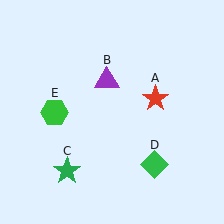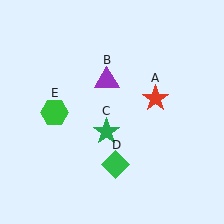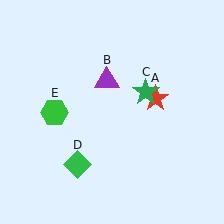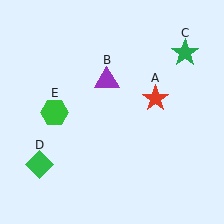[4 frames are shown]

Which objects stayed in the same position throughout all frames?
Red star (object A) and purple triangle (object B) and green hexagon (object E) remained stationary.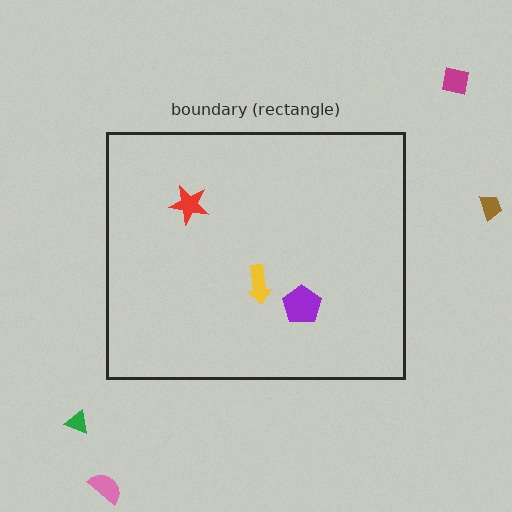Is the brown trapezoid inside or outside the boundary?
Outside.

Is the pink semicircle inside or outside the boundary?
Outside.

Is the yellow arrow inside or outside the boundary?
Inside.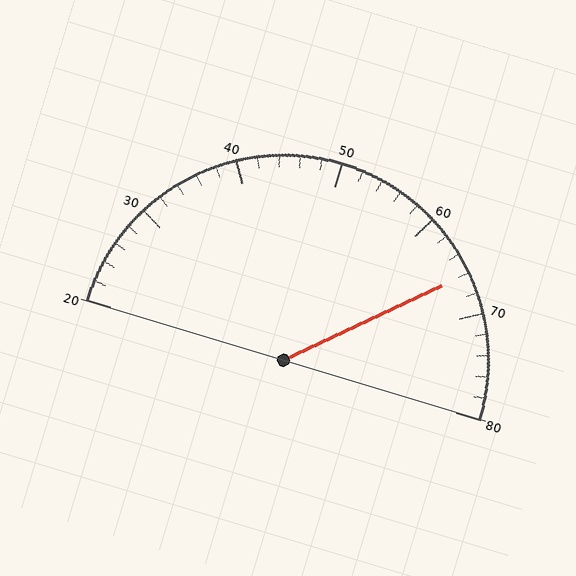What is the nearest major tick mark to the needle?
The nearest major tick mark is 70.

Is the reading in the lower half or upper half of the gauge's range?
The reading is in the upper half of the range (20 to 80).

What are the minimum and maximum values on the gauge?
The gauge ranges from 20 to 80.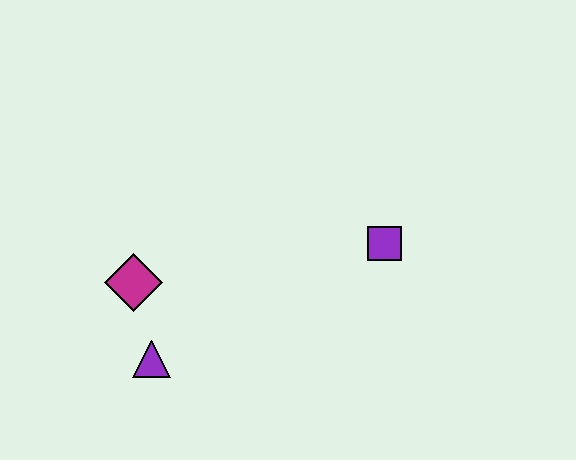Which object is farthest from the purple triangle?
The purple square is farthest from the purple triangle.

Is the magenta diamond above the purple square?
No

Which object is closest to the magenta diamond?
The purple triangle is closest to the magenta diamond.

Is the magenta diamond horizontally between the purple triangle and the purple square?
No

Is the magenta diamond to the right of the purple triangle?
No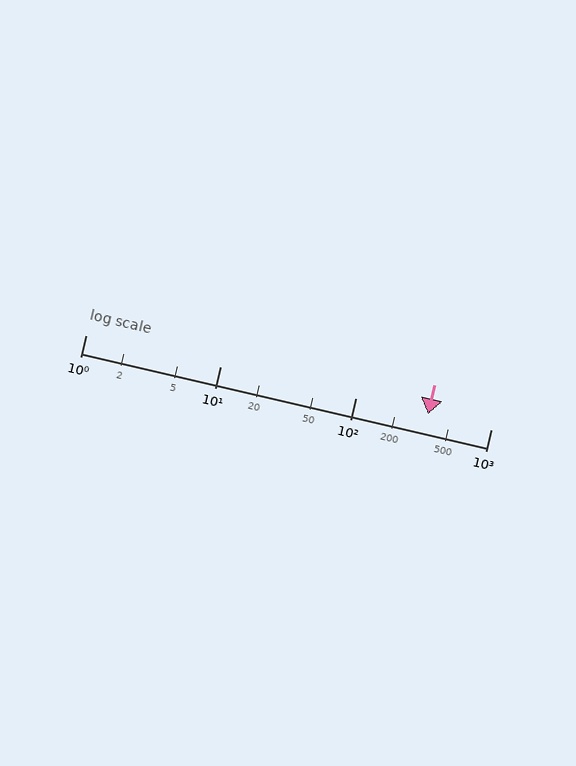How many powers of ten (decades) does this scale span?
The scale spans 3 decades, from 1 to 1000.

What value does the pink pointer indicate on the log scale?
The pointer indicates approximately 340.